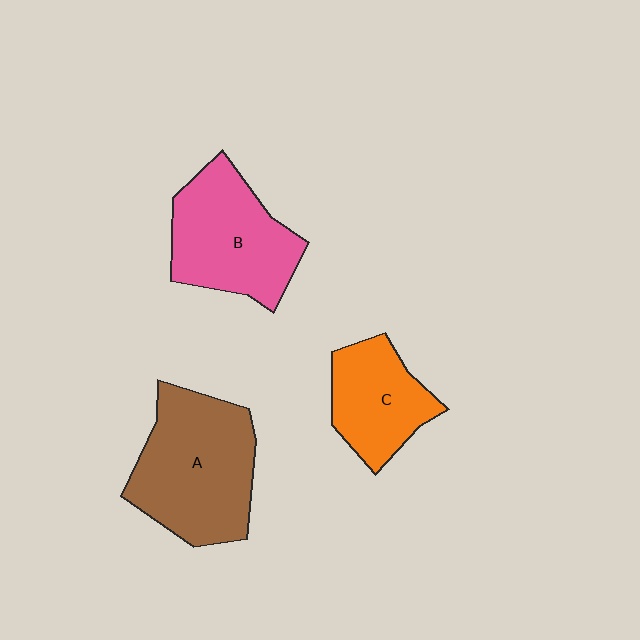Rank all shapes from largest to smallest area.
From largest to smallest: A (brown), B (pink), C (orange).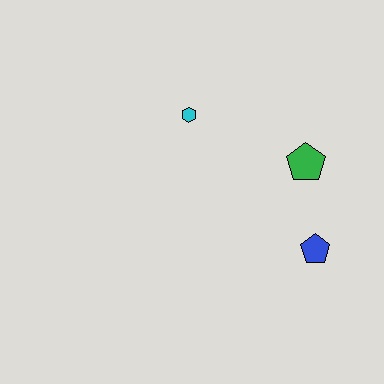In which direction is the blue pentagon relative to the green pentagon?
The blue pentagon is below the green pentagon.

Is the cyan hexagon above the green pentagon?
Yes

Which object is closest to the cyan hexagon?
The green pentagon is closest to the cyan hexagon.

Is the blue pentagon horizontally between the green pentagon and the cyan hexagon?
No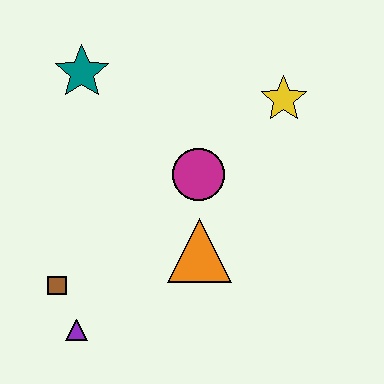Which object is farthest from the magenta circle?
The purple triangle is farthest from the magenta circle.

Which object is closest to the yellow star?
The magenta circle is closest to the yellow star.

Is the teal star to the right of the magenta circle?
No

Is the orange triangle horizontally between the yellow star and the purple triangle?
Yes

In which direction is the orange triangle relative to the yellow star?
The orange triangle is below the yellow star.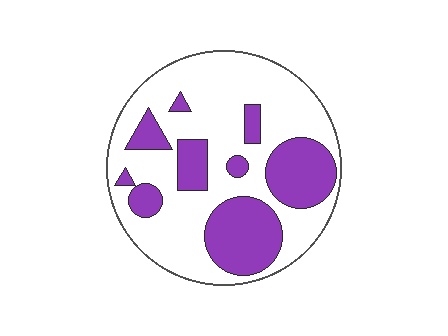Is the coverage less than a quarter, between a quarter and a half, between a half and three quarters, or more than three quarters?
Between a quarter and a half.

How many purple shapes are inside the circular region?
9.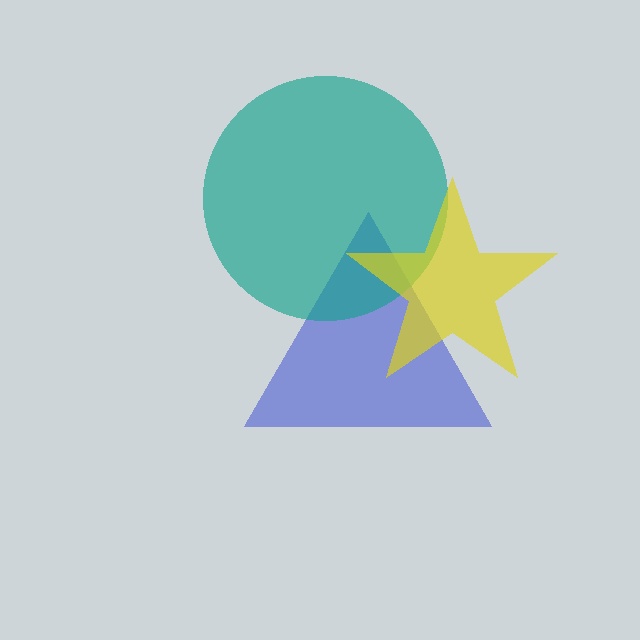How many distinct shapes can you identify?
There are 3 distinct shapes: a blue triangle, a teal circle, a yellow star.